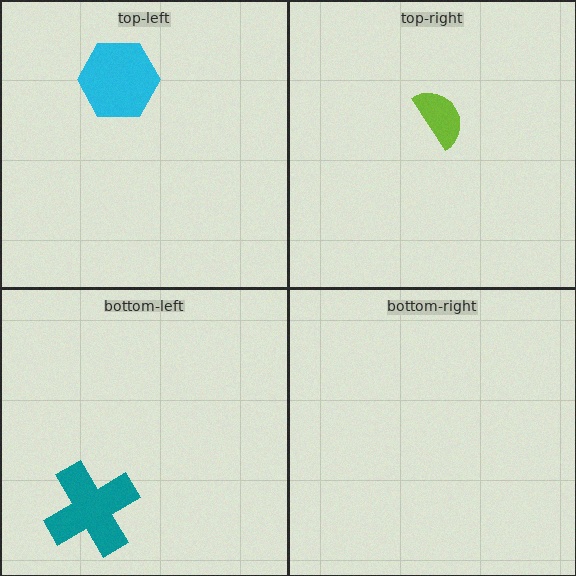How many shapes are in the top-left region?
1.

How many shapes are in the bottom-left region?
1.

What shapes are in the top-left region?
The cyan hexagon.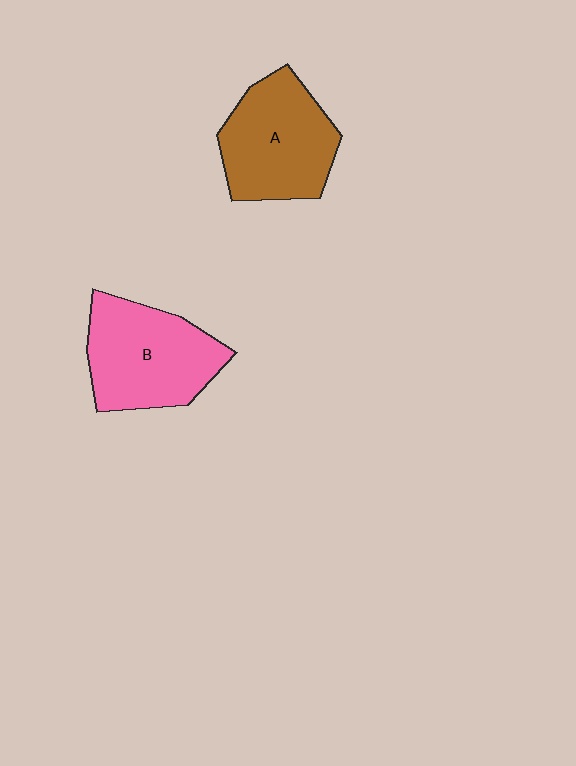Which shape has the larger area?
Shape B (pink).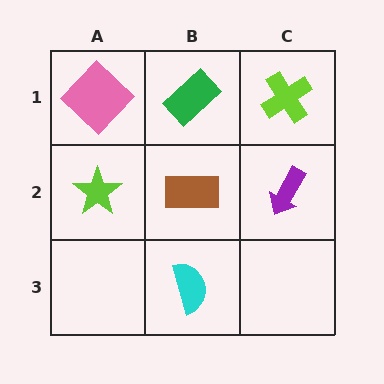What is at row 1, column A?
A pink diamond.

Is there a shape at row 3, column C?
No, that cell is empty.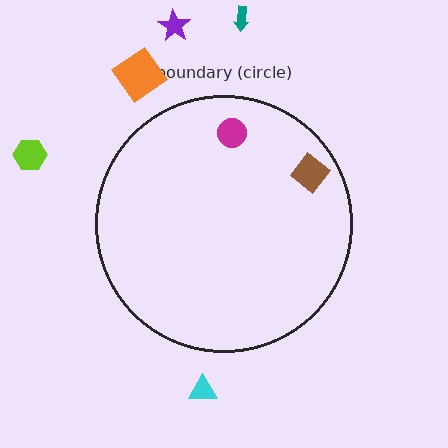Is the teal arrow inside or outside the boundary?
Outside.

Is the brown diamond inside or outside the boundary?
Inside.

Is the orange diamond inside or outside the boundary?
Outside.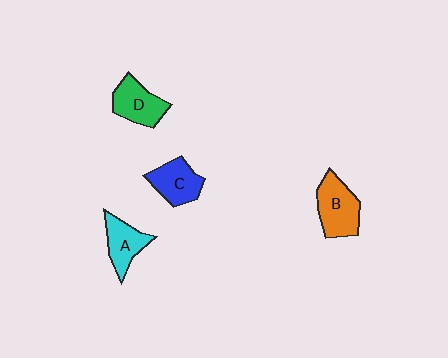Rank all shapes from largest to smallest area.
From largest to smallest: B (orange), D (green), C (blue), A (cyan).